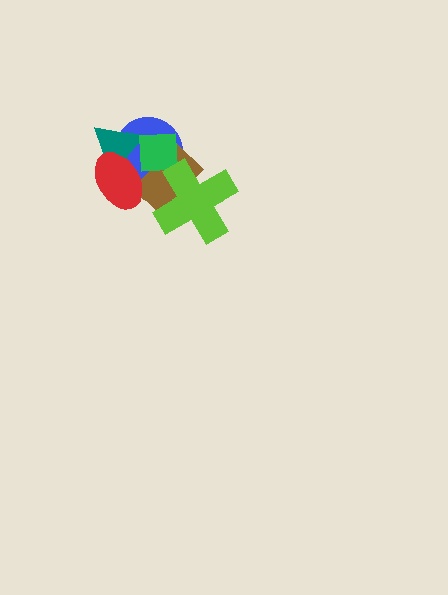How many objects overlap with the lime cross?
2 objects overlap with the lime cross.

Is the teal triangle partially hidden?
Yes, it is partially covered by another shape.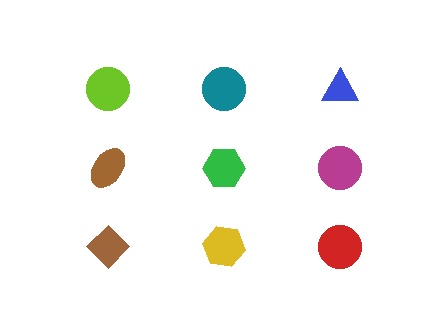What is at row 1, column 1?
A lime circle.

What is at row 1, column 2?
A teal circle.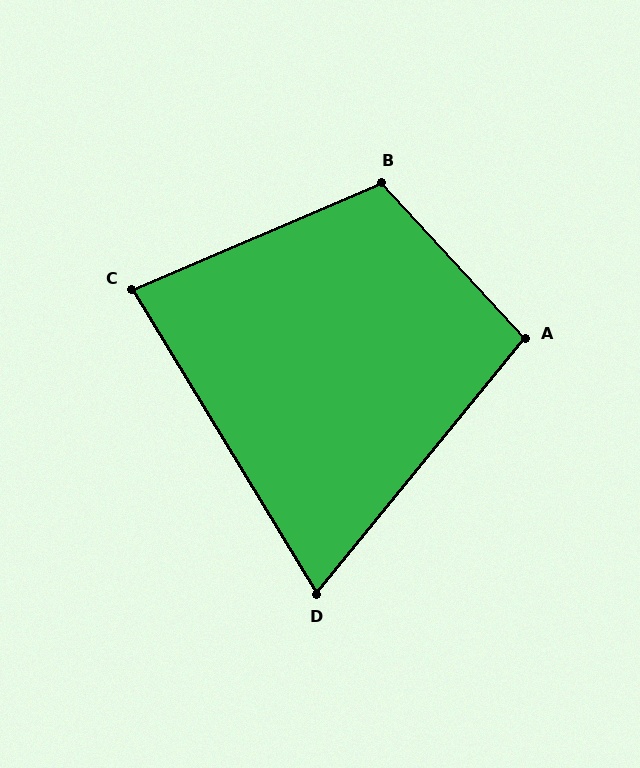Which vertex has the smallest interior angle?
D, at approximately 70 degrees.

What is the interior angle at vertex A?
Approximately 98 degrees (obtuse).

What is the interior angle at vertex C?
Approximately 82 degrees (acute).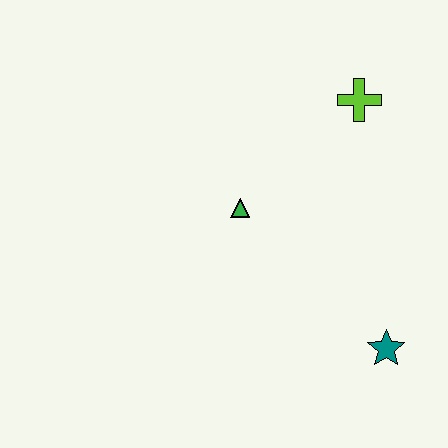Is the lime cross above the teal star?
Yes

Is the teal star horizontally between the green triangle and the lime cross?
No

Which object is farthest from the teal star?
The lime cross is farthest from the teal star.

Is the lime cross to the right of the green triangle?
Yes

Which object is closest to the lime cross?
The green triangle is closest to the lime cross.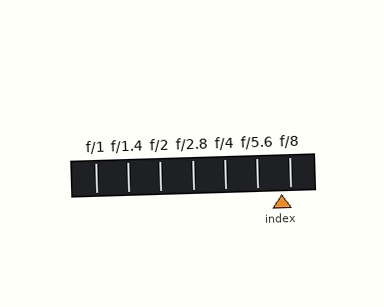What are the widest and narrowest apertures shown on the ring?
The widest aperture shown is f/1 and the narrowest is f/8.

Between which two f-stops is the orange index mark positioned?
The index mark is between f/5.6 and f/8.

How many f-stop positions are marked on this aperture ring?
There are 7 f-stop positions marked.